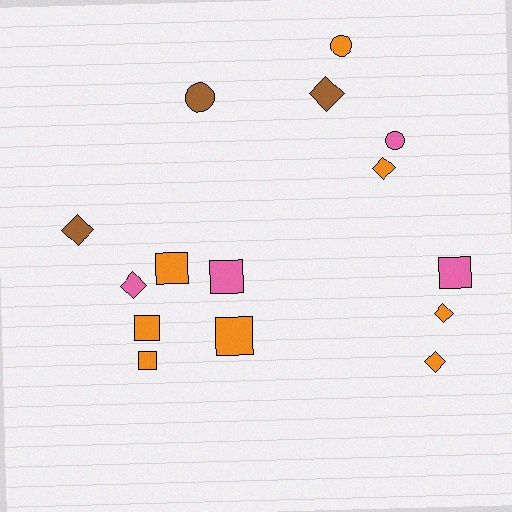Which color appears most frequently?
Orange, with 8 objects.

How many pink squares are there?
There are 2 pink squares.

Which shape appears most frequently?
Diamond, with 6 objects.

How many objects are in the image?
There are 15 objects.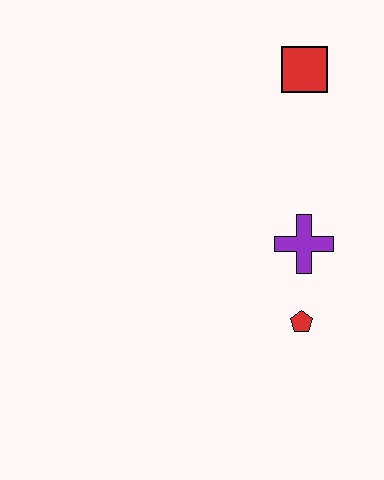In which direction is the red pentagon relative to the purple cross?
The red pentagon is below the purple cross.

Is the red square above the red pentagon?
Yes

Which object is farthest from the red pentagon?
The red square is farthest from the red pentagon.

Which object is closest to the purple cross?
The red pentagon is closest to the purple cross.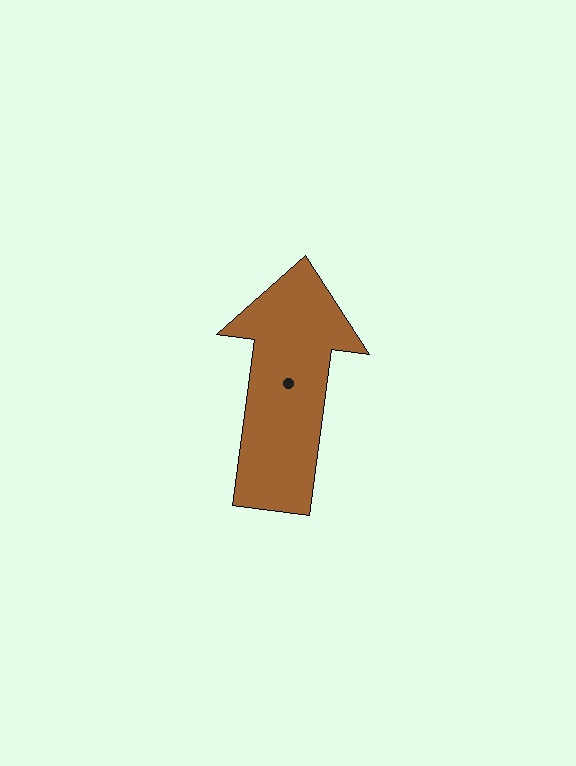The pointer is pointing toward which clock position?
Roughly 12 o'clock.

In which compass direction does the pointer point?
North.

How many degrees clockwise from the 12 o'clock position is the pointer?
Approximately 8 degrees.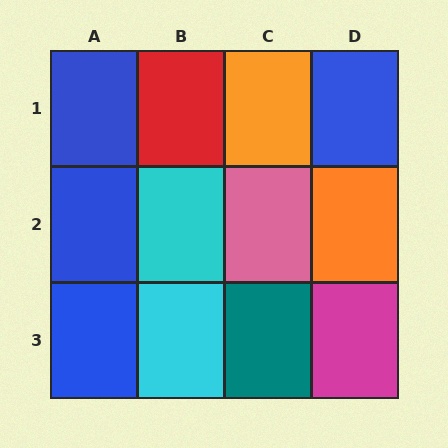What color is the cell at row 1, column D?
Blue.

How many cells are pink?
1 cell is pink.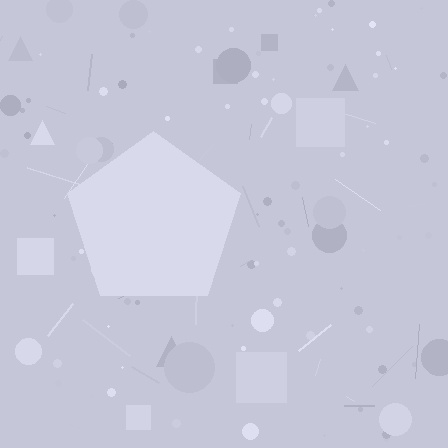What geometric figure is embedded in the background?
A pentagon is embedded in the background.